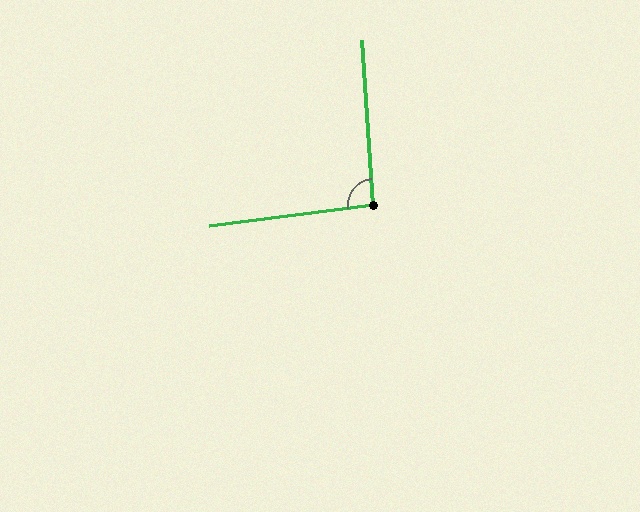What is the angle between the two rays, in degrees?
Approximately 93 degrees.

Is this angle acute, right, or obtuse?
It is approximately a right angle.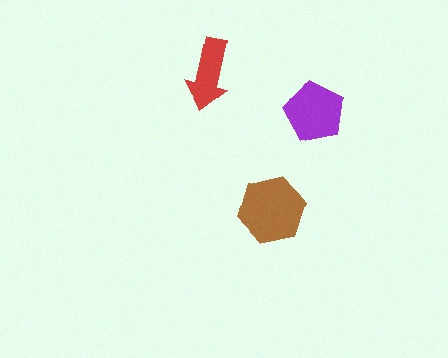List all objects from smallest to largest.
The red arrow, the purple pentagon, the brown hexagon.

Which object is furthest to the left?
The red arrow is leftmost.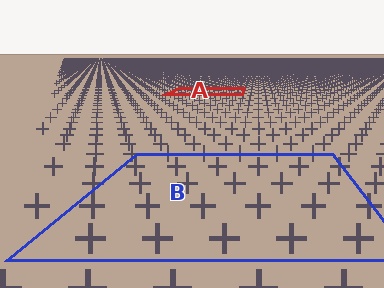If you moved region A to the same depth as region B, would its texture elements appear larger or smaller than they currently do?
They would appear larger. At a closer depth, the same texture elements are projected at a bigger on-screen size.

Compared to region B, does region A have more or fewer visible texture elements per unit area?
Region A has more texture elements per unit area — they are packed more densely because it is farther away.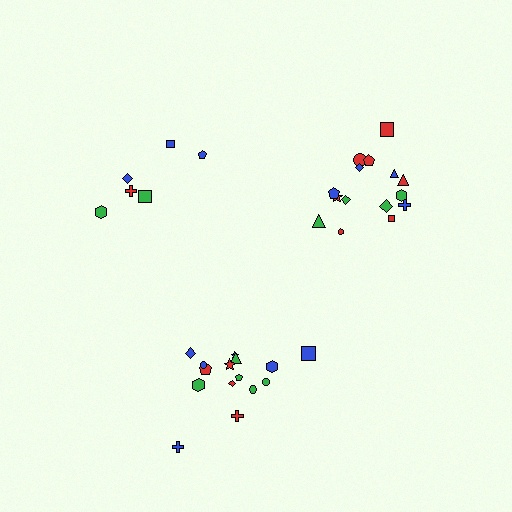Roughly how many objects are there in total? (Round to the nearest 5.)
Roughly 35 objects in total.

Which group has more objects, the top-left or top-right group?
The top-right group.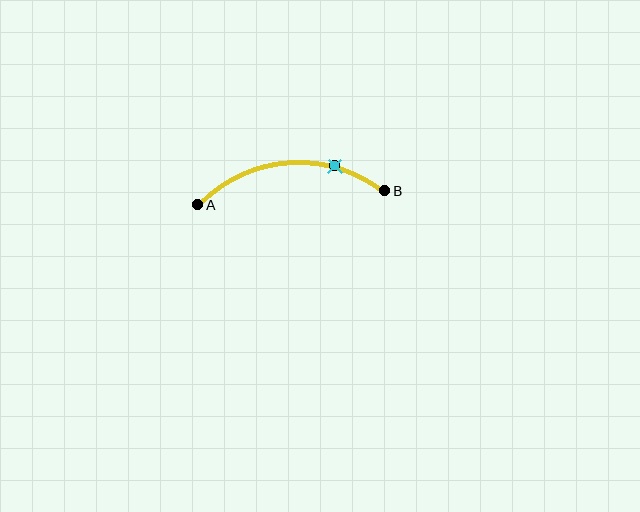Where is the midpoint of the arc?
The arc midpoint is the point on the curve farthest from the straight line joining A and B. It sits above that line.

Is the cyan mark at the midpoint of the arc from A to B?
No. The cyan mark lies on the arc but is closer to endpoint B. The arc midpoint would be at the point on the curve equidistant along the arc from both A and B.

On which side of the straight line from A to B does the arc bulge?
The arc bulges above the straight line connecting A and B.